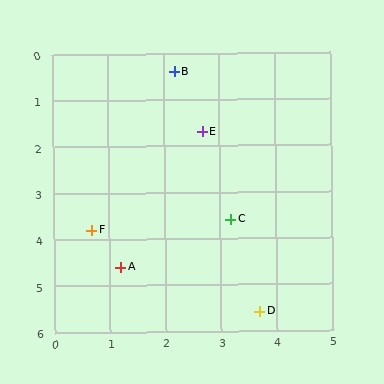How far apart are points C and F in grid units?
Points C and F are about 2.5 grid units apart.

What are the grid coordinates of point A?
Point A is at approximately (1.2, 4.6).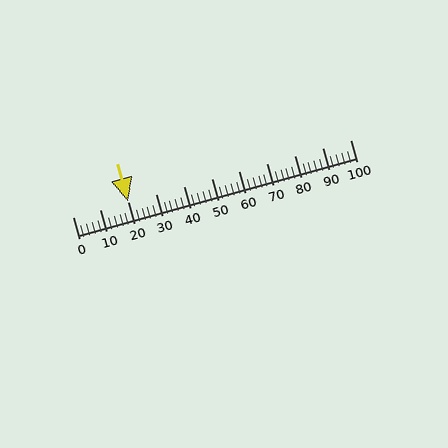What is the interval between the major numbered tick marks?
The major tick marks are spaced 10 units apart.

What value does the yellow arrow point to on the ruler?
The yellow arrow points to approximately 20.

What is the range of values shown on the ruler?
The ruler shows values from 0 to 100.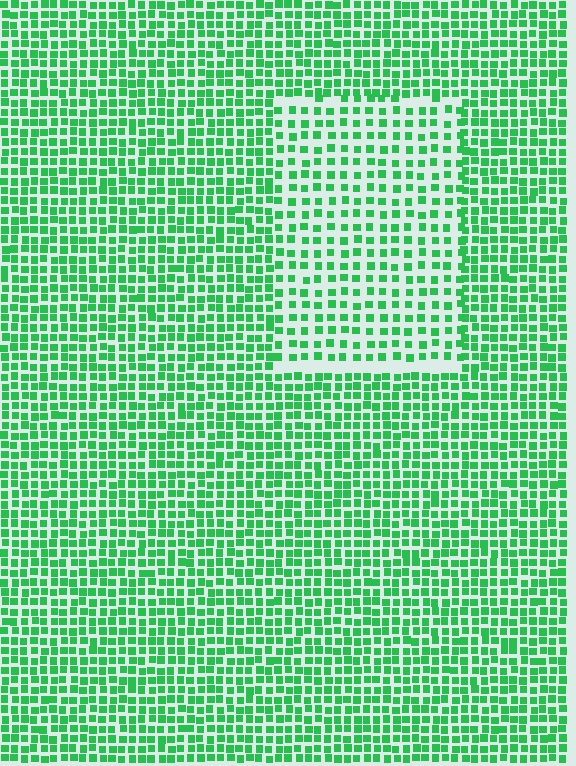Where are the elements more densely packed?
The elements are more densely packed outside the rectangle boundary.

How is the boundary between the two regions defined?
The boundary is defined by a change in element density (approximately 1.8x ratio). All elements are the same color, size, and shape.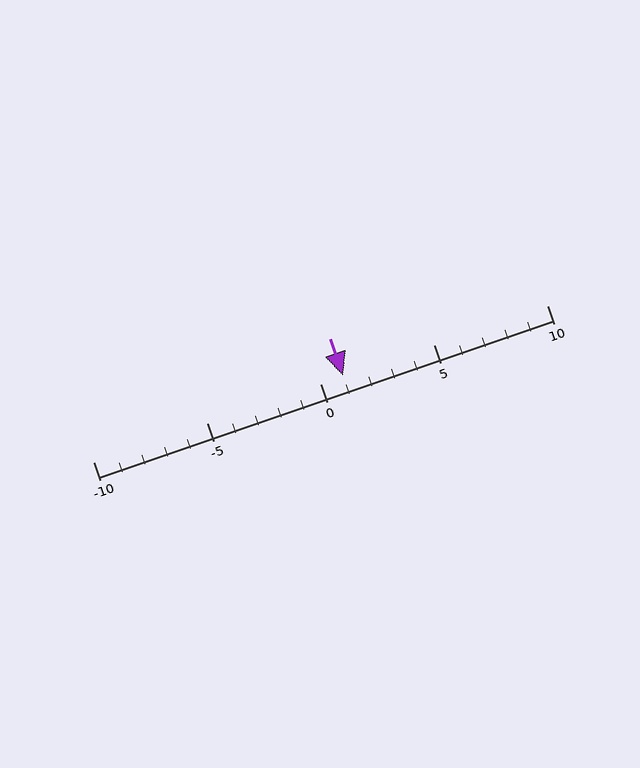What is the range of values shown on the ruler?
The ruler shows values from -10 to 10.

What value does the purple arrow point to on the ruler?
The purple arrow points to approximately 1.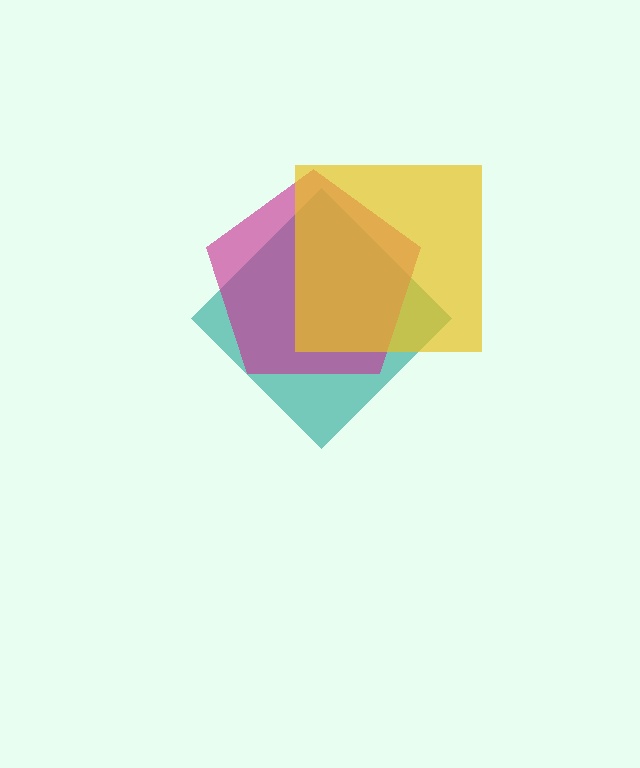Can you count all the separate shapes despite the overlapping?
Yes, there are 3 separate shapes.